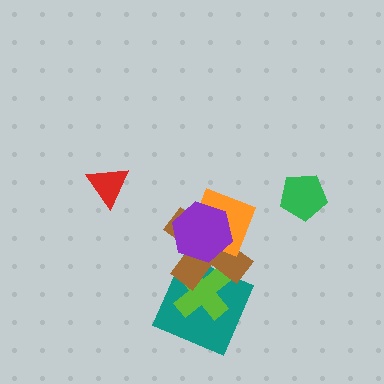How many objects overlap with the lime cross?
2 objects overlap with the lime cross.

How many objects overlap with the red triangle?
0 objects overlap with the red triangle.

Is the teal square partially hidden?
Yes, it is partially covered by another shape.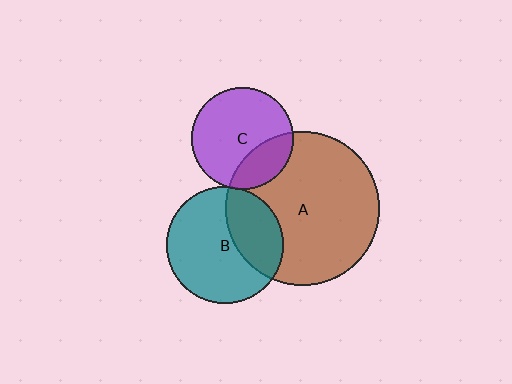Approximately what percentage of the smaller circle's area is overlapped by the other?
Approximately 5%.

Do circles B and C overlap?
Yes.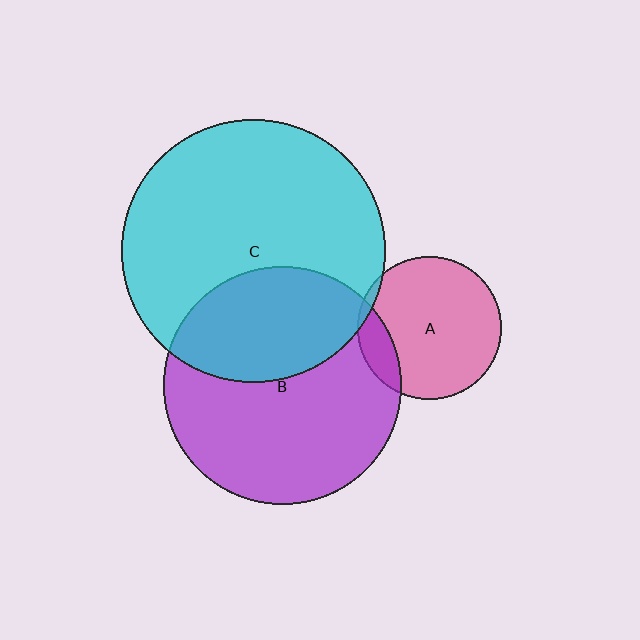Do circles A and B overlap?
Yes.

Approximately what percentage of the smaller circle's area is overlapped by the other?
Approximately 15%.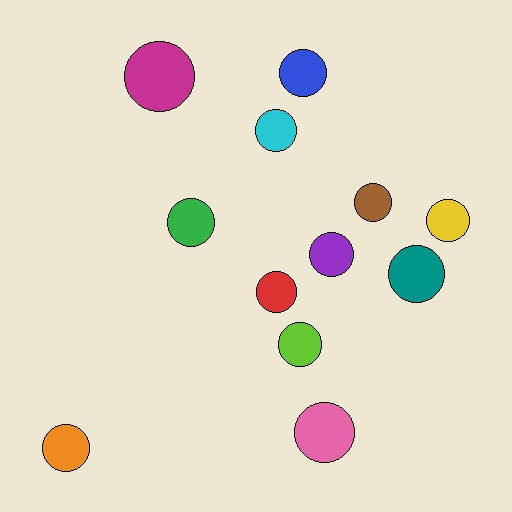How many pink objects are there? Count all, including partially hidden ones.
There is 1 pink object.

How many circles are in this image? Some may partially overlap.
There are 12 circles.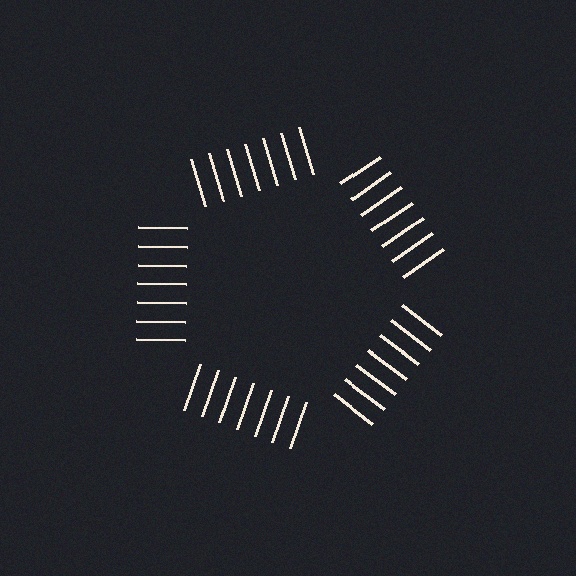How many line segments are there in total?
35 — 7 along each of the 5 edges.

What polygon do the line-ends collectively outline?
An illusory pentagon — the line segments terminate on its edges but no continuous stroke is drawn.